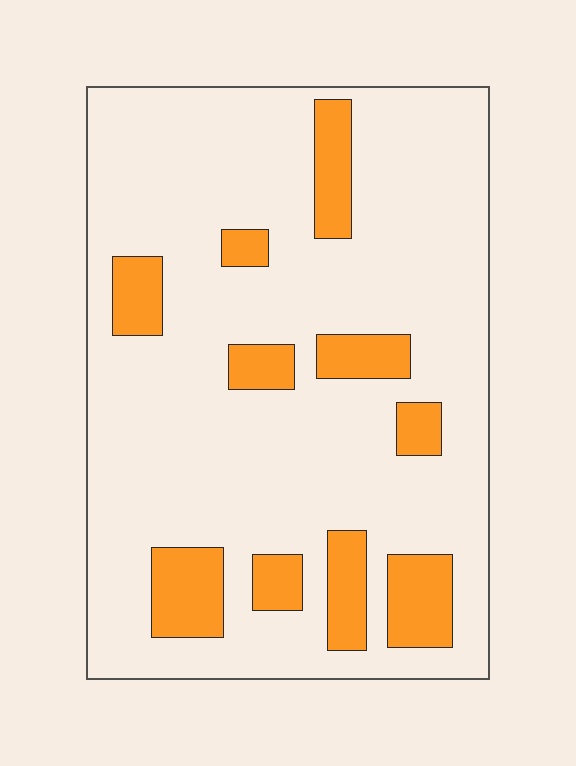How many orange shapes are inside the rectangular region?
10.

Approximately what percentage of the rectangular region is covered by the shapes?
Approximately 15%.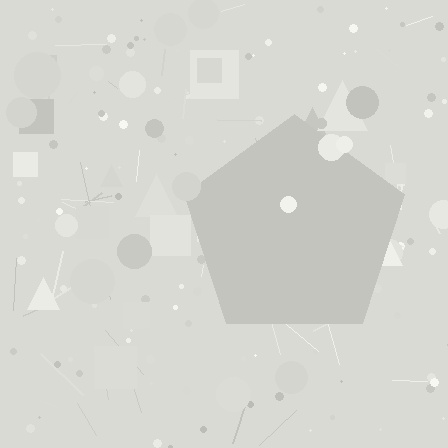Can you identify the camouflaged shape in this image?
The camouflaged shape is a pentagon.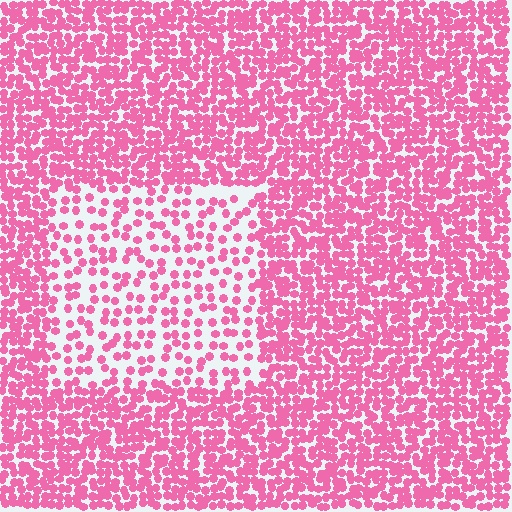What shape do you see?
I see a rectangle.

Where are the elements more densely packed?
The elements are more densely packed outside the rectangle boundary.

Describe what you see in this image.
The image contains small pink elements arranged at two different densities. A rectangle-shaped region is visible where the elements are less densely packed than the surrounding area.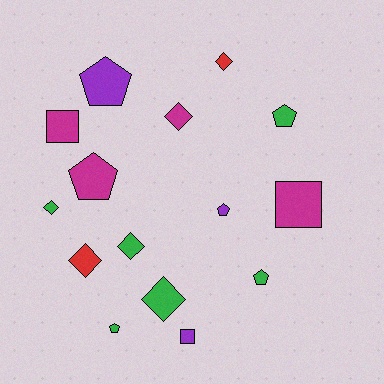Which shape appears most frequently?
Pentagon, with 6 objects.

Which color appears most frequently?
Green, with 6 objects.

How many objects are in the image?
There are 15 objects.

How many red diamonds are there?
There are 2 red diamonds.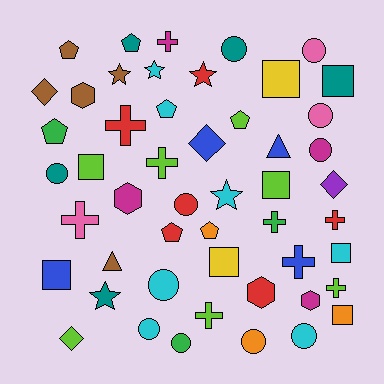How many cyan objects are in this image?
There are 7 cyan objects.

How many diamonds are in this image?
There are 4 diamonds.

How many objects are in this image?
There are 50 objects.